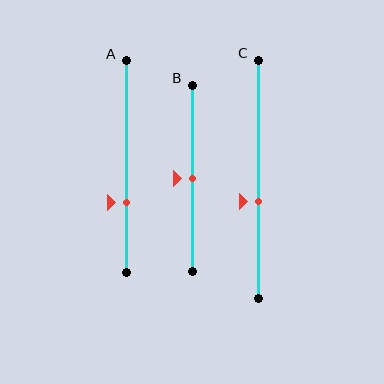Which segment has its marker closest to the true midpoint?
Segment B has its marker closest to the true midpoint.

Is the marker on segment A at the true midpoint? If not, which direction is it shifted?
No, the marker on segment A is shifted downward by about 17% of the segment length.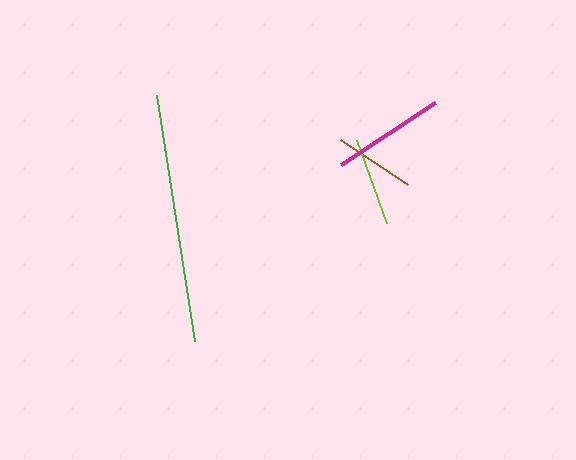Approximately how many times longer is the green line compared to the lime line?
The green line is approximately 2.8 times the length of the lime line.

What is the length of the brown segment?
The brown segment is approximately 81 pixels long.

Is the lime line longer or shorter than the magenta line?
The magenta line is longer than the lime line.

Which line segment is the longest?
The green line is the longest at approximately 249 pixels.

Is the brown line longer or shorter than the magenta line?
The magenta line is longer than the brown line.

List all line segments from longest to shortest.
From longest to shortest: green, magenta, lime, brown.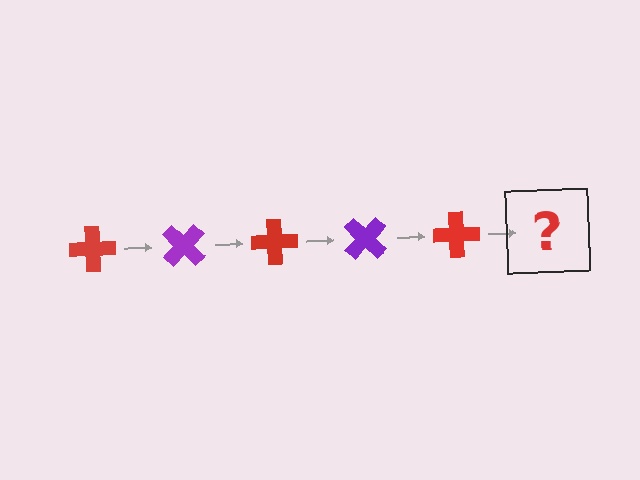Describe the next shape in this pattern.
It should be a purple cross, rotated 225 degrees from the start.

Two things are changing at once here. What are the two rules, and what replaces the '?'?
The two rules are that it rotates 45 degrees each step and the color cycles through red and purple. The '?' should be a purple cross, rotated 225 degrees from the start.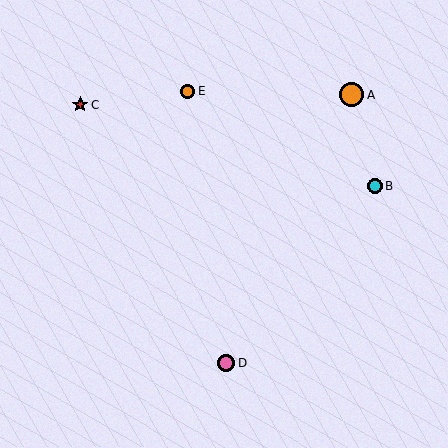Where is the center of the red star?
The center of the red star is at (80, 105).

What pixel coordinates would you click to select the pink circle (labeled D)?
Click at (226, 363) to select the pink circle D.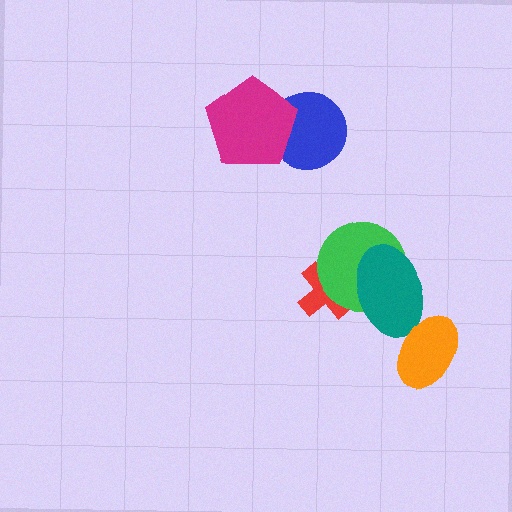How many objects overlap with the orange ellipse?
1 object overlaps with the orange ellipse.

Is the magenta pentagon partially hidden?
No, no other shape covers it.